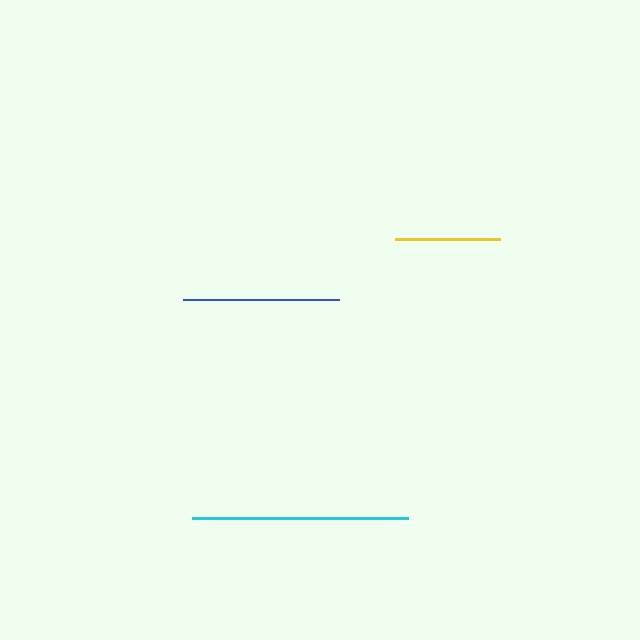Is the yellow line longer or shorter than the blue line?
The blue line is longer than the yellow line.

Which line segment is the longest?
The cyan line is the longest at approximately 216 pixels.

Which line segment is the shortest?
The yellow line is the shortest at approximately 105 pixels.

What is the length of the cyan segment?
The cyan segment is approximately 216 pixels long.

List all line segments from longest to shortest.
From longest to shortest: cyan, blue, yellow.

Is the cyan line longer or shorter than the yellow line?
The cyan line is longer than the yellow line.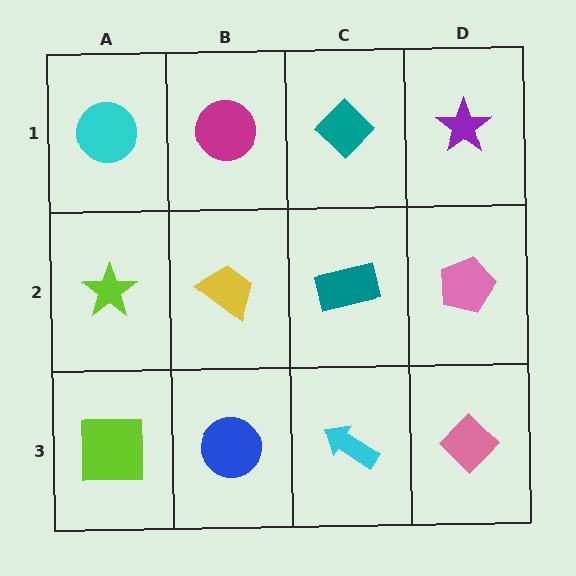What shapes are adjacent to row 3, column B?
A yellow trapezoid (row 2, column B), a lime square (row 3, column A), a cyan arrow (row 3, column C).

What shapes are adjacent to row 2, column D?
A purple star (row 1, column D), a pink diamond (row 3, column D), a teal rectangle (row 2, column C).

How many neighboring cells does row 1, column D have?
2.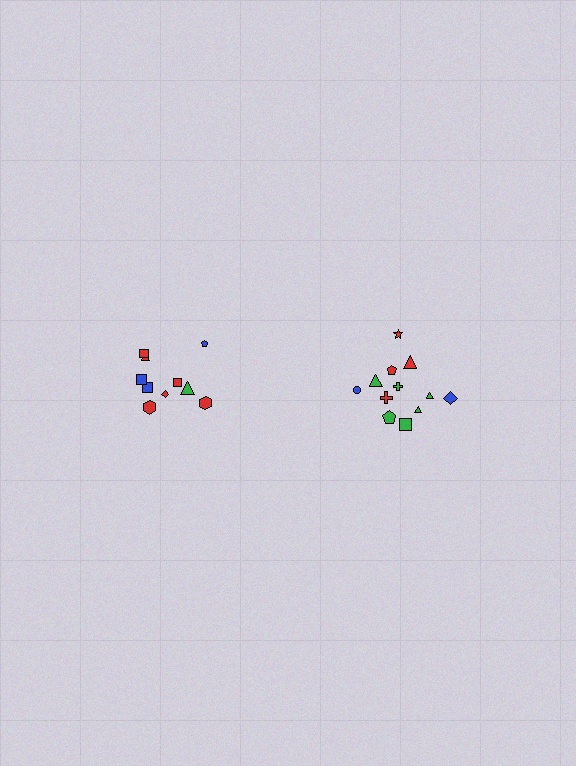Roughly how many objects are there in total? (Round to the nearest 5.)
Roughly 20 objects in total.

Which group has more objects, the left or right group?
The right group.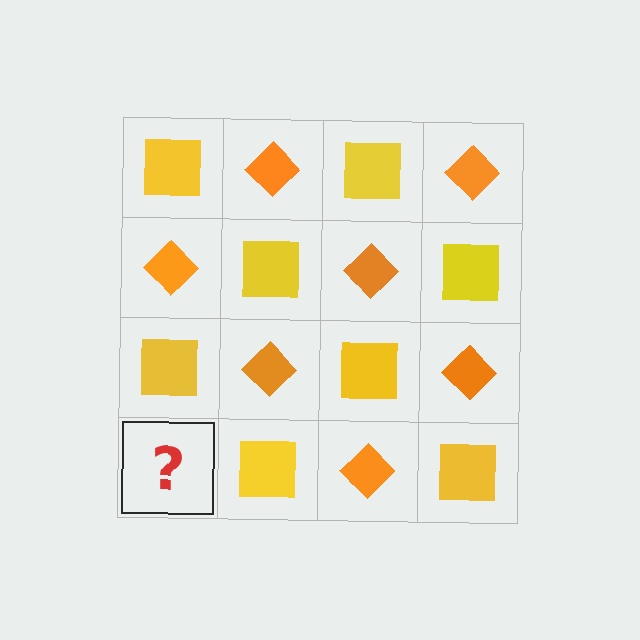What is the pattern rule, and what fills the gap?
The rule is that it alternates yellow square and orange diamond in a checkerboard pattern. The gap should be filled with an orange diamond.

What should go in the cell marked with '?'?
The missing cell should contain an orange diamond.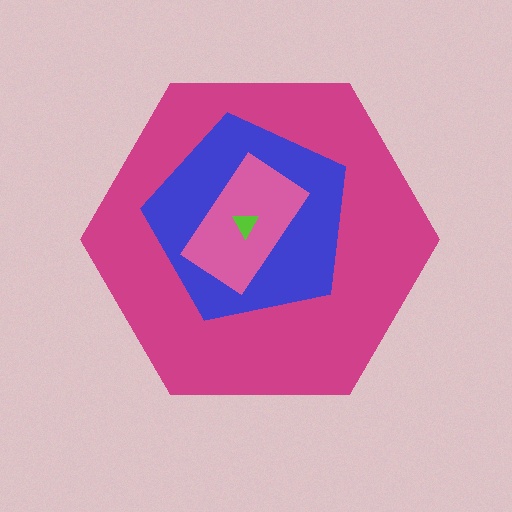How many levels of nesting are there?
4.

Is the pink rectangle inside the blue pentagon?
Yes.